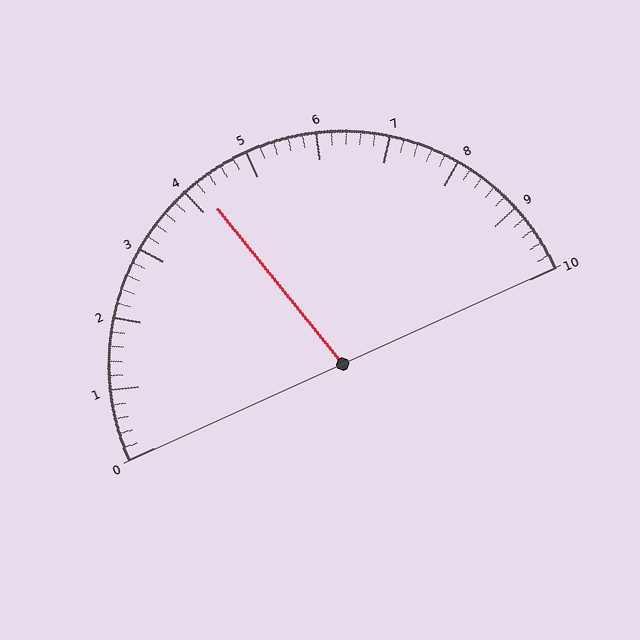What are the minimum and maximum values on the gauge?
The gauge ranges from 0 to 10.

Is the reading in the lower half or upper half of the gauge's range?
The reading is in the lower half of the range (0 to 10).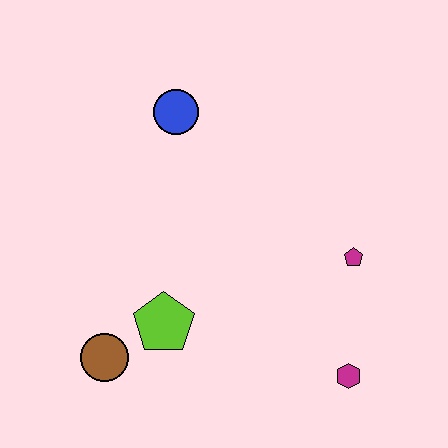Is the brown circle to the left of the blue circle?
Yes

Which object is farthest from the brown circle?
The magenta pentagon is farthest from the brown circle.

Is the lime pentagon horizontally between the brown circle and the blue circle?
Yes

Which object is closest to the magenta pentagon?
The magenta hexagon is closest to the magenta pentagon.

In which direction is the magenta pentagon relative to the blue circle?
The magenta pentagon is to the right of the blue circle.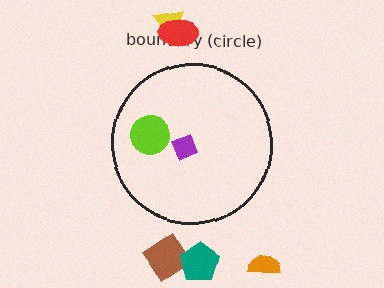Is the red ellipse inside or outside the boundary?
Outside.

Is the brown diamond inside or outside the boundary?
Outside.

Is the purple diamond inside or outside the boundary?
Inside.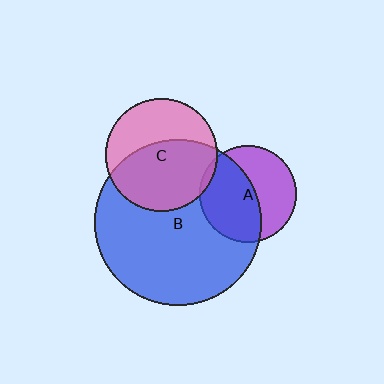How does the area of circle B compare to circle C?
Approximately 2.2 times.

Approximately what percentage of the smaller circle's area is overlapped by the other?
Approximately 5%.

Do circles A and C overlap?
Yes.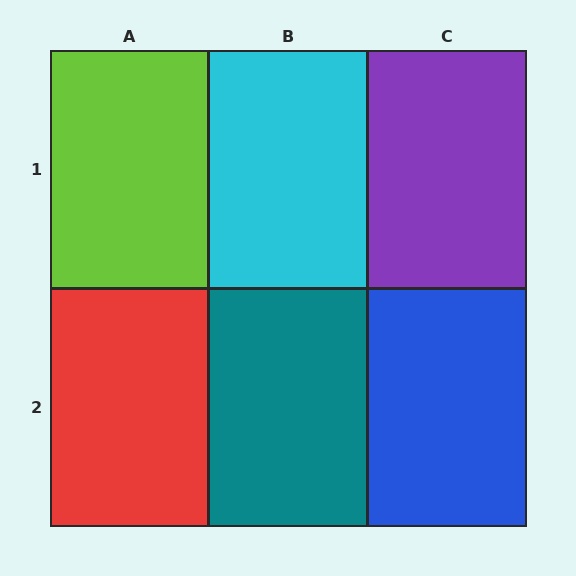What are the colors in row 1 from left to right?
Lime, cyan, purple.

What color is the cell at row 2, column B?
Teal.